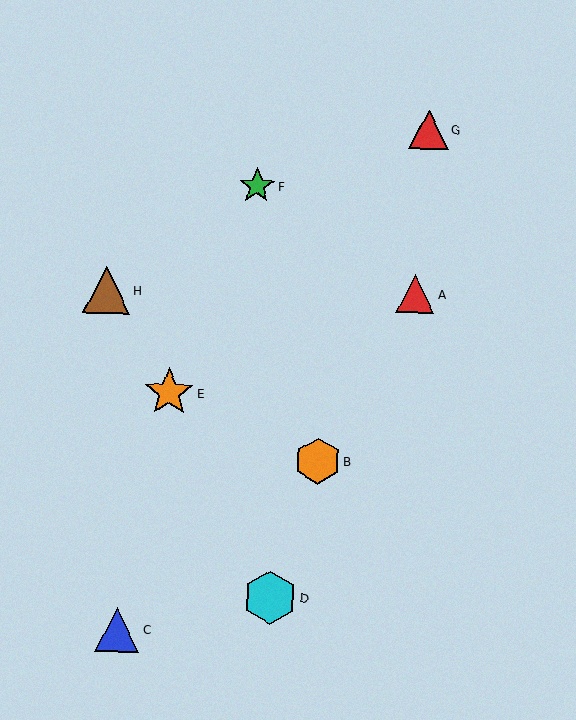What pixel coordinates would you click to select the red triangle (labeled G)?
Click at (429, 130) to select the red triangle G.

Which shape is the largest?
The cyan hexagon (labeled D) is the largest.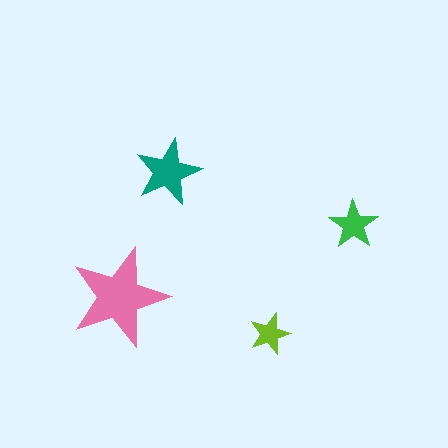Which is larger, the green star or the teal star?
The teal one.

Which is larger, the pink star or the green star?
The pink one.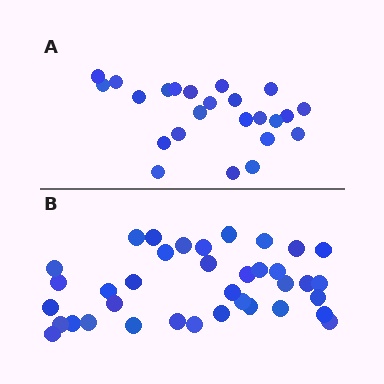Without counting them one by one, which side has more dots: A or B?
Region B (the bottom region) has more dots.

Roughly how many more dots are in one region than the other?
Region B has approximately 15 more dots than region A.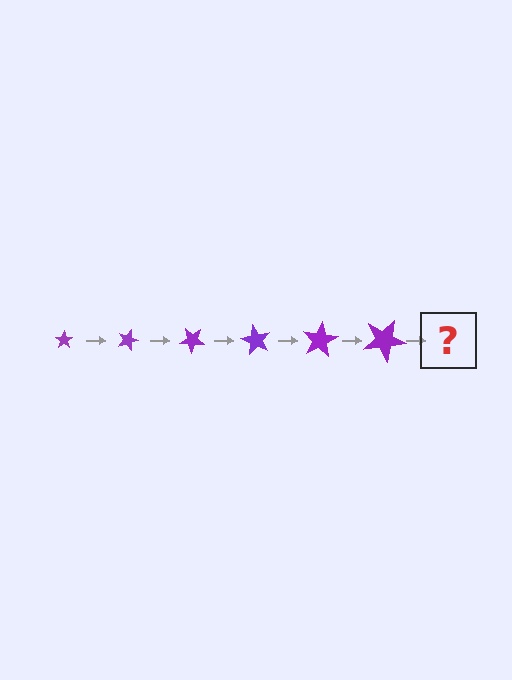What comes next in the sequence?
The next element should be a star, larger than the previous one and rotated 120 degrees from the start.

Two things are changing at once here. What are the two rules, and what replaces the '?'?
The two rules are that the star grows larger each step and it rotates 20 degrees each step. The '?' should be a star, larger than the previous one and rotated 120 degrees from the start.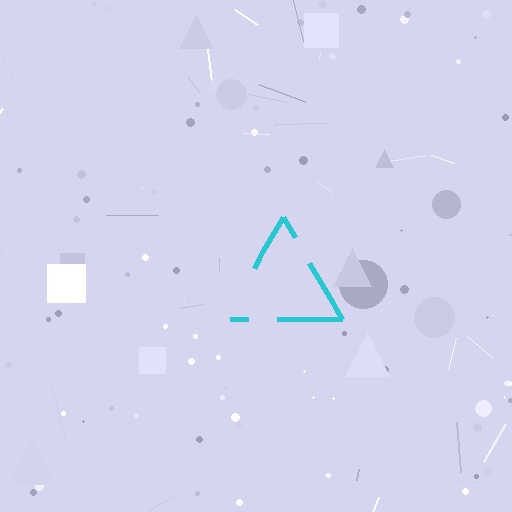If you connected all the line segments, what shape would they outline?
They would outline a triangle.